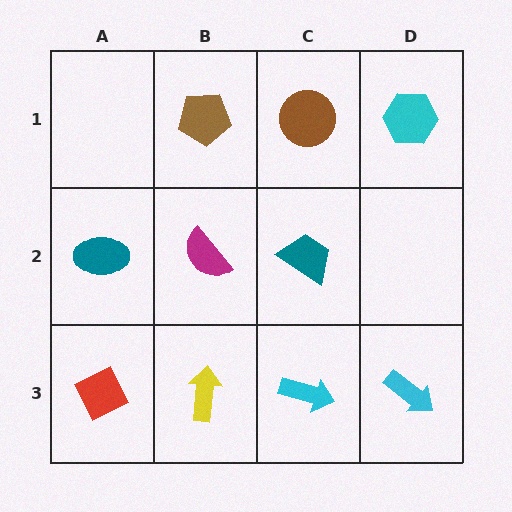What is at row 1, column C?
A brown circle.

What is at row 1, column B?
A brown pentagon.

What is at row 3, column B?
A yellow arrow.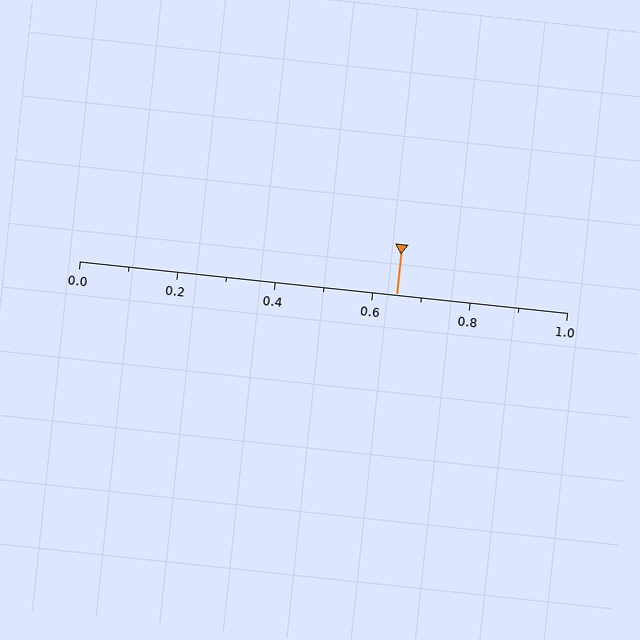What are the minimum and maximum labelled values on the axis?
The axis runs from 0.0 to 1.0.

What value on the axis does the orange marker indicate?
The marker indicates approximately 0.65.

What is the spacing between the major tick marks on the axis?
The major ticks are spaced 0.2 apart.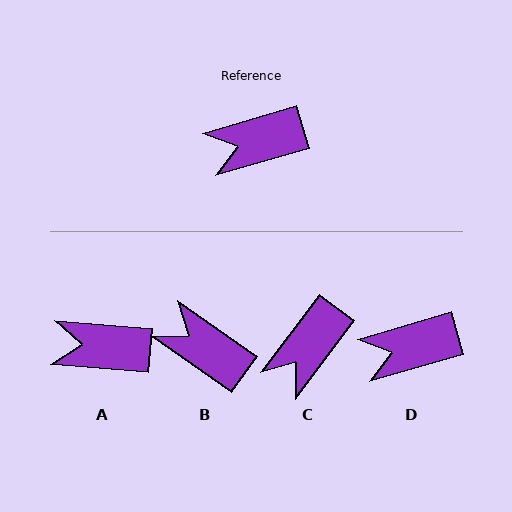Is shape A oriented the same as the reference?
No, it is off by about 21 degrees.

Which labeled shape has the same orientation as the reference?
D.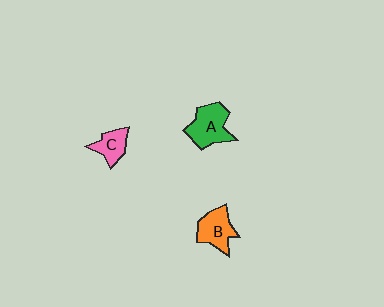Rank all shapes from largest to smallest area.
From largest to smallest: A (green), B (orange), C (pink).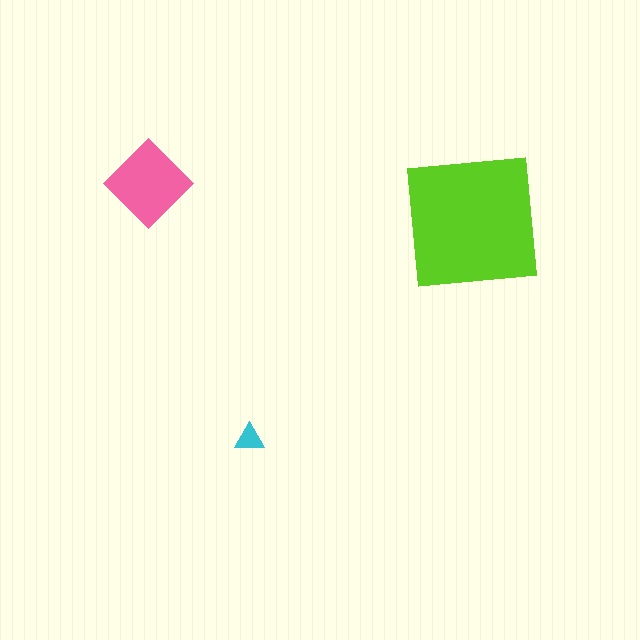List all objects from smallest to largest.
The cyan triangle, the pink diamond, the lime square.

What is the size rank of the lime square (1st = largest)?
1st.